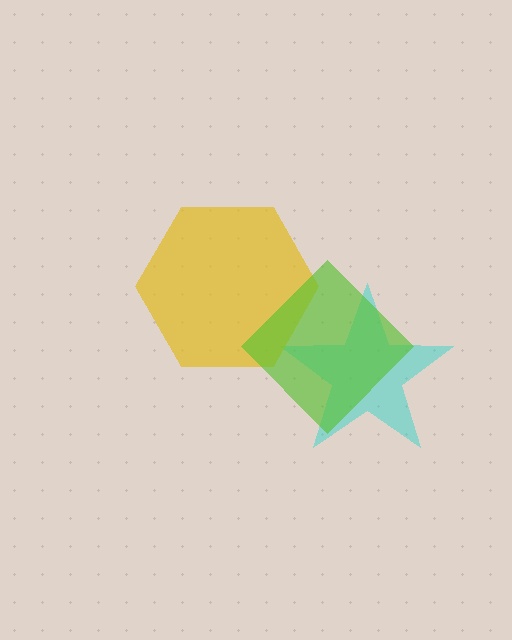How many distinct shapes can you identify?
There are 3 distinct shapes: a cyan star, a yellow hexagon, a lime diamond.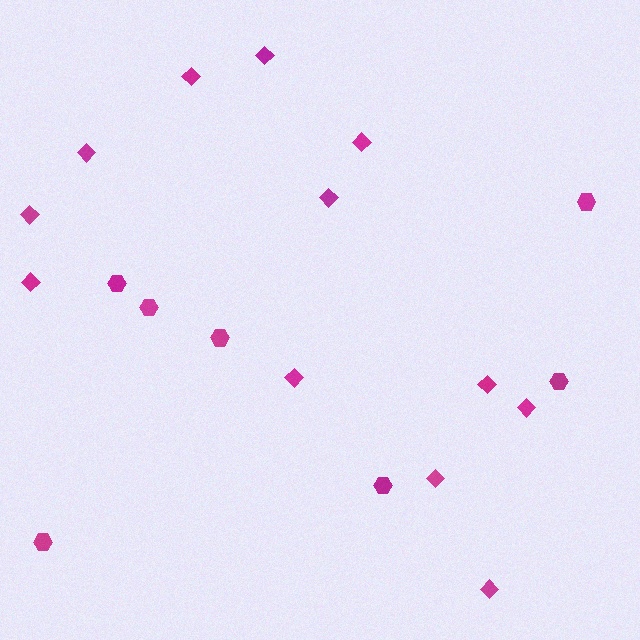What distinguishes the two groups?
There are 2 groups: one group of hexagons (7) and one group of diamonds (12).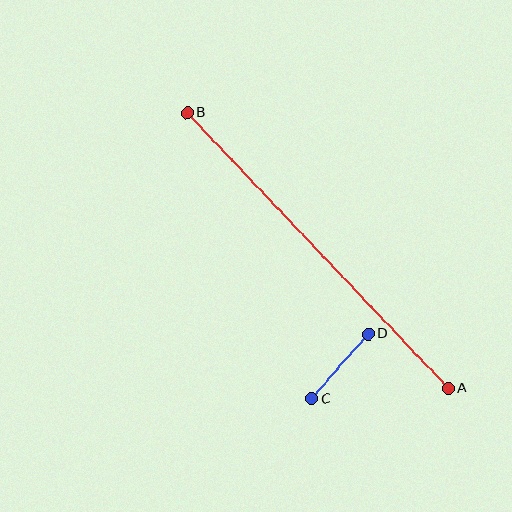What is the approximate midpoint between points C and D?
The midpoint is at approximately (340, 366) pixels.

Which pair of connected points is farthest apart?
Points A and B are farthest apart.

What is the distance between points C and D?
The distance is approximately 85 pixels.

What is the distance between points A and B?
The distance is approximately 380 pixels.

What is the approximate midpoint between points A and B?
The midpoint is at approximately (318, 250) pixels.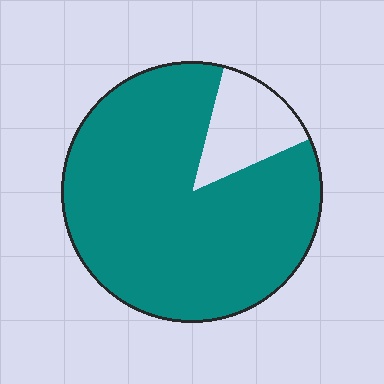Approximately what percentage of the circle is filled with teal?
Approximately 85%.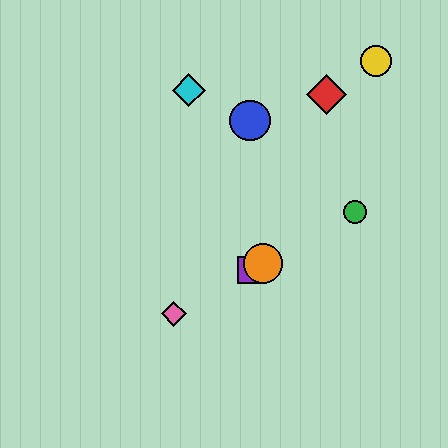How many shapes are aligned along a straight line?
4 shapes (the green circle, the purple square, the orange circle, the pink diamond) are aligned along a straight line.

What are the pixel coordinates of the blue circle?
The blue circle is at (250, 121).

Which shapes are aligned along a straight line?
The green circle, the purple square, the orange circle, the pink diamond are aligned along a straight line.